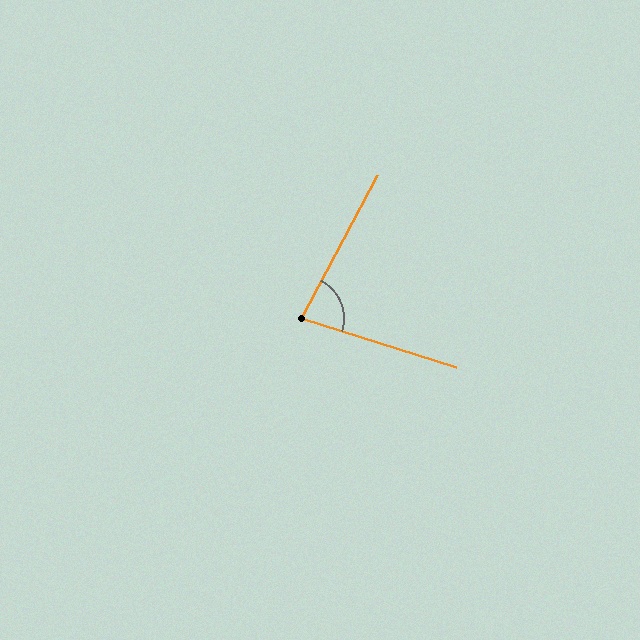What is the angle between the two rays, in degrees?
Approximately 80 degrees.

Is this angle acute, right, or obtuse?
It is acute.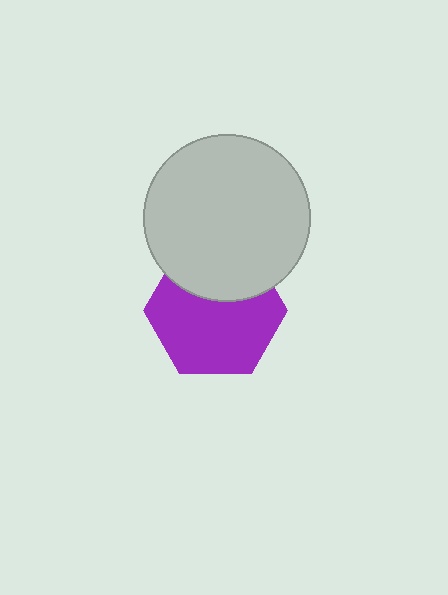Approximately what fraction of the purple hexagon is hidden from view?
Roughly 33% of the purple hexagon is hidden behind the light gray circle.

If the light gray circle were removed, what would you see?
You would see the complete purple hexagon.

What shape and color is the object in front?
The object in front is a light gray circle.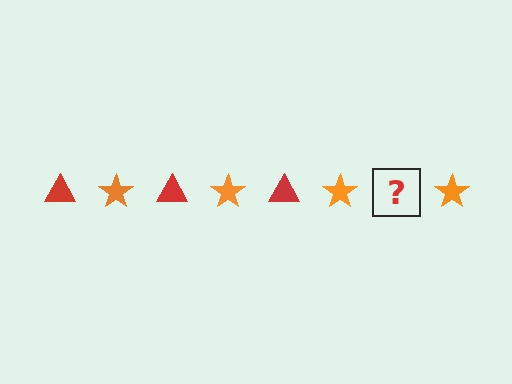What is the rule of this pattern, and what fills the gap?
The rule is that the pattern alternates between red triangle and orange star. The gap should be filled with a red triangle.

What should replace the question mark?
The question mark should be replaced with a red triangle.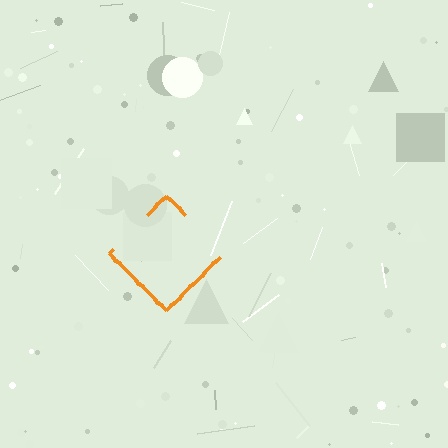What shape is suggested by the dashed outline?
The dashed outline suggests a diamond.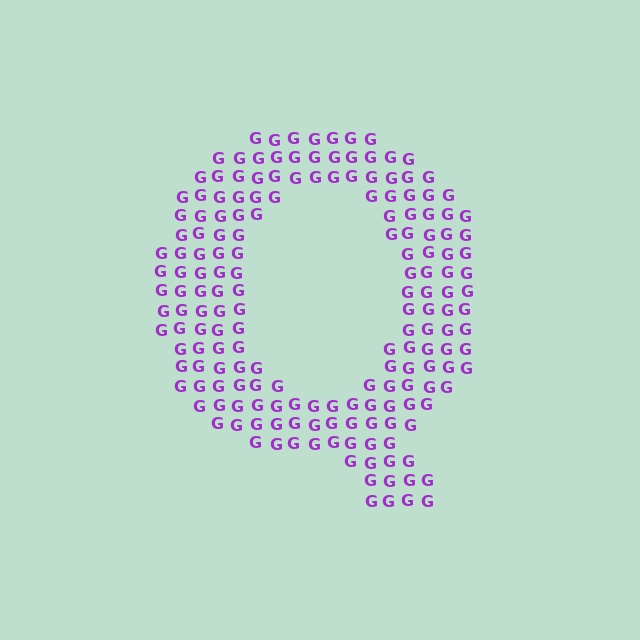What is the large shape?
The large shape is the letter Q.